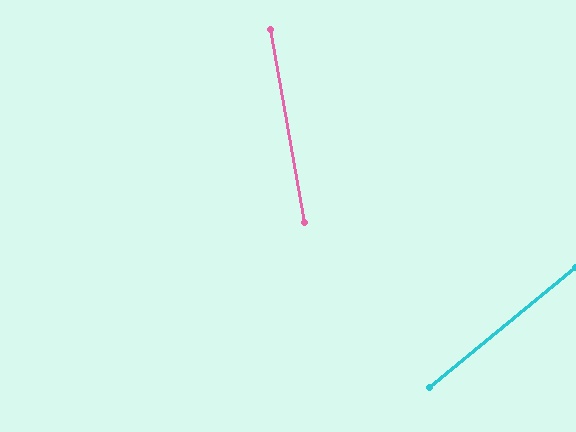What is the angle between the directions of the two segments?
Approximately 61 degrees.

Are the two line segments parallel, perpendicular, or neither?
Neither parallel nor perpendicular — they differ by about 61°.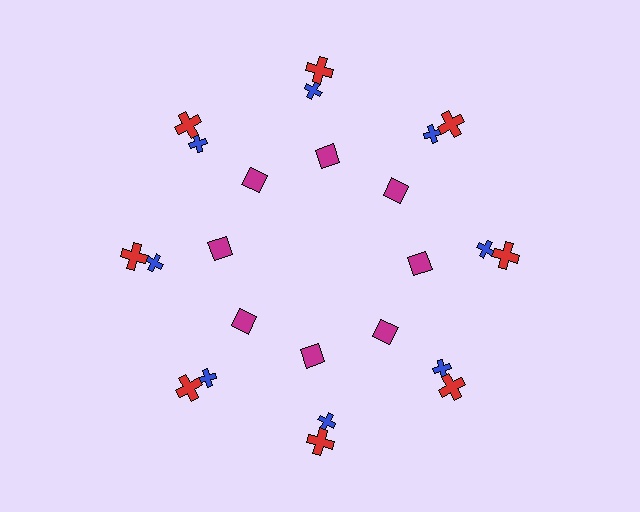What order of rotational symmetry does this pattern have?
This pattern has 8-fold rotational symmetry.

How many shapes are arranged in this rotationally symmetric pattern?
There are 24 shapes, arranged in 8 groups of 3.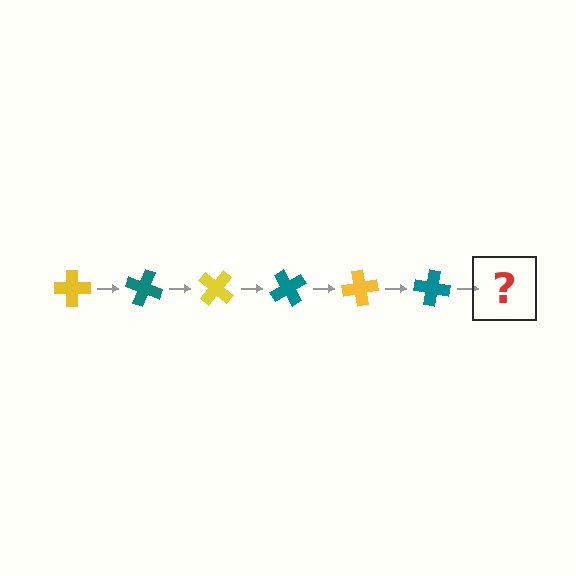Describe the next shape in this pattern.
It should be a yellow cross, rotated 120 degrees from the start.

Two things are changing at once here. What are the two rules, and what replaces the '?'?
The two rules are that it rotates 20 degrees each step and the color cycles through yellow and teal. The '?' should be a yellow cross, rotated 120 degrees from the start.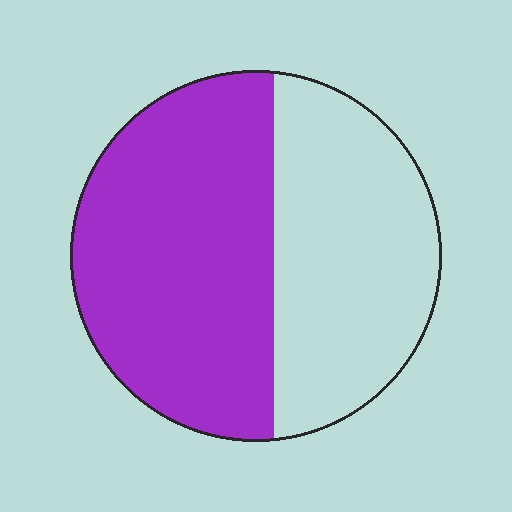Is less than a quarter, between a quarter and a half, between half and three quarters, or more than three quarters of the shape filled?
Between half and three quarters.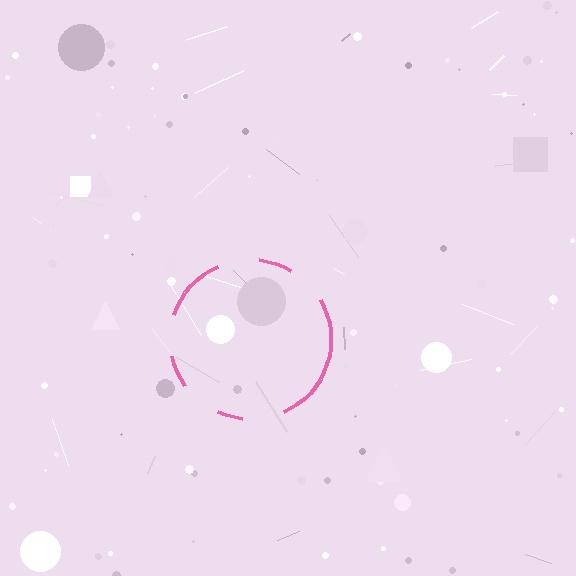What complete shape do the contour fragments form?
The contour fragments form a circle.